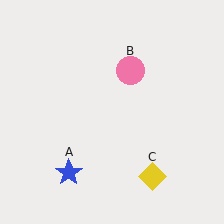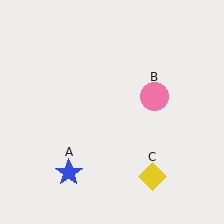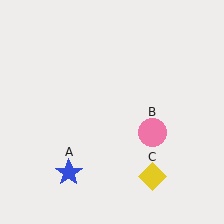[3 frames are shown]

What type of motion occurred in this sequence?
The pink circle (object B) rotated clockwise around the center of the scene.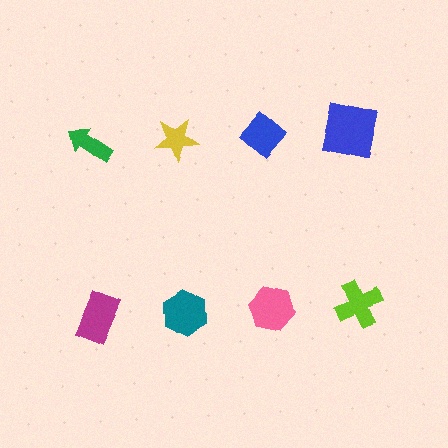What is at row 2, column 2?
A teal hexagon.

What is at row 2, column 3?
A pink hexagon.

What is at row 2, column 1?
A magenta rectangle.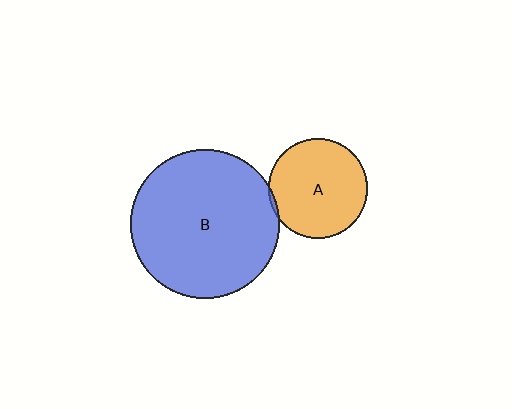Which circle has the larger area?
Circle B (blue).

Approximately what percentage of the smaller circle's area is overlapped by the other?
Approximately 5%.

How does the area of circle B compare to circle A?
Approximately 2.2 times.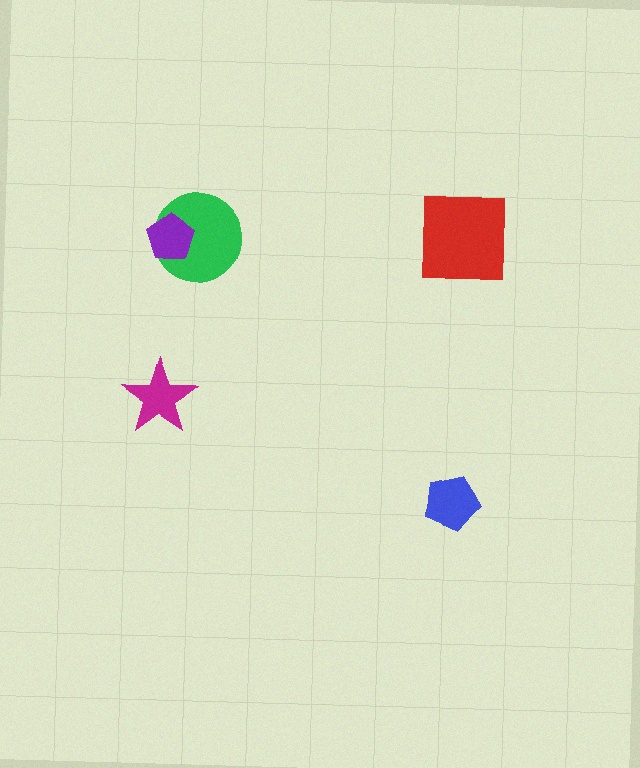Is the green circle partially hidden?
Yes, it is partially covered by another shape.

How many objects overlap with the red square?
0 objects overlap with the red square.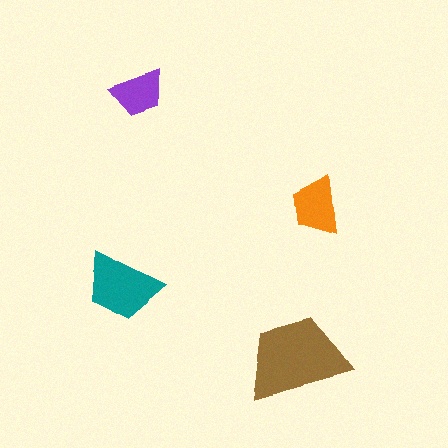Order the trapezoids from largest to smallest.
the brown one, the teal one, the orange one, the purple one.